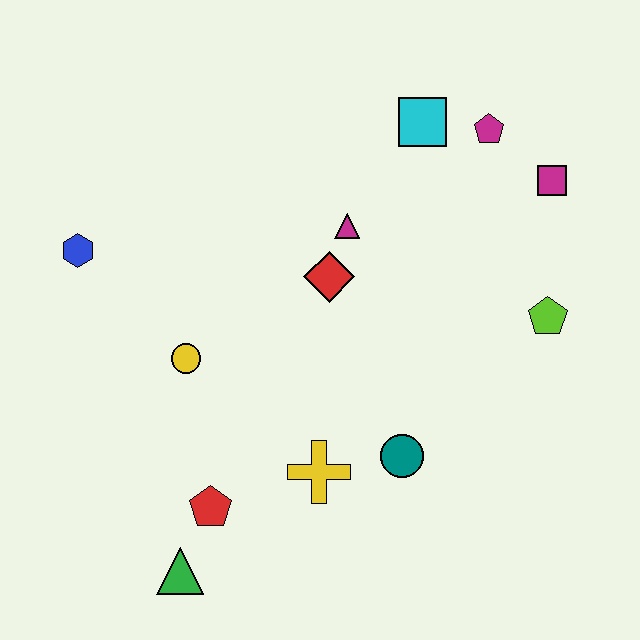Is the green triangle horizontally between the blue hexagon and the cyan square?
Yes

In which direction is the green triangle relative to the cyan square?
The green triangle is below the cyan square.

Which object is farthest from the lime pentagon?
The blue hexagon is farthest from the lime pentagon.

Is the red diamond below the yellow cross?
No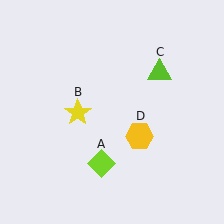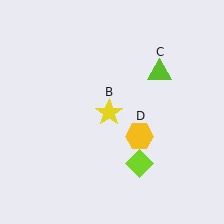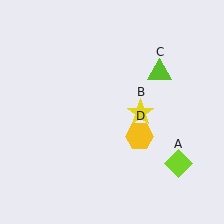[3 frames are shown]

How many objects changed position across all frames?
2 objects changed position: lime diamond (object A), yellow star (object B).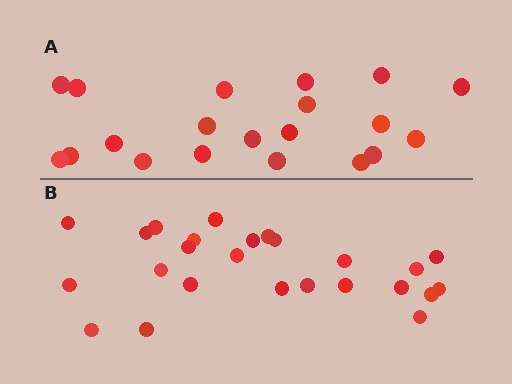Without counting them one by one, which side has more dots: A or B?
Region B (the bottom region) has more dots.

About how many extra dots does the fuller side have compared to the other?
Region B has about 5 more dots than region A.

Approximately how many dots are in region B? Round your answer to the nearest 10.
About 20 dots. (The exact count is 25, which rounds to 20.)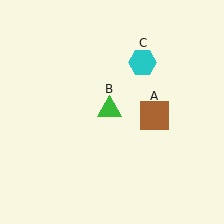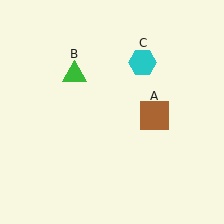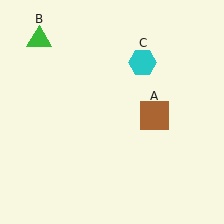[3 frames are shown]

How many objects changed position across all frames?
1 object changed position: green triangle (object B).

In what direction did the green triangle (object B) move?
The green triangle (object B) moved up and to the left.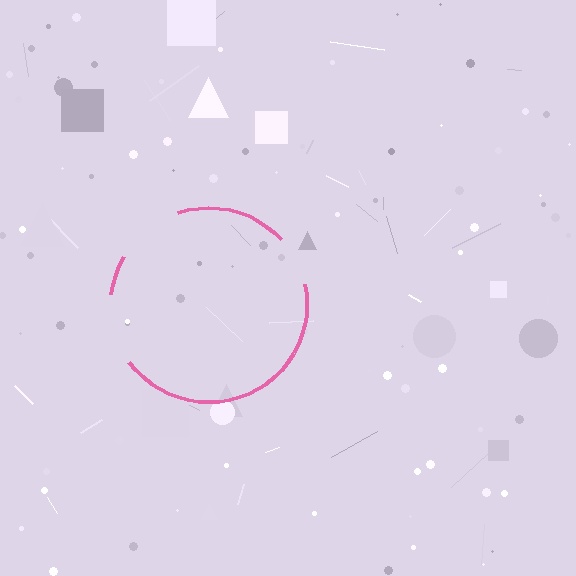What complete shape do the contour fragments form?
The contour fragments form a circle.